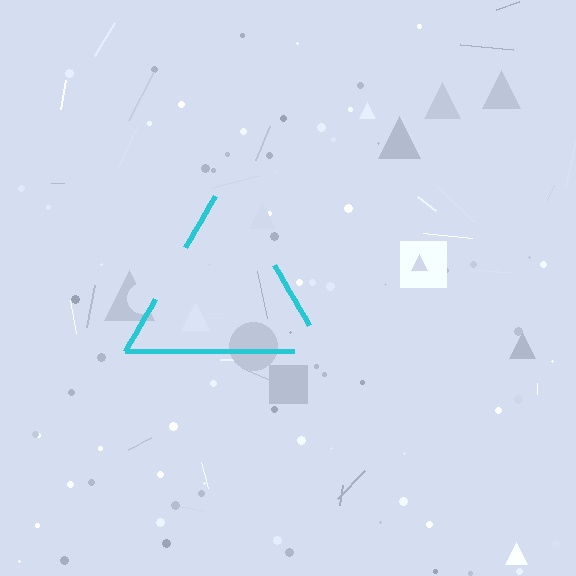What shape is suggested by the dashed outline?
The dashed outline suggests a triangle.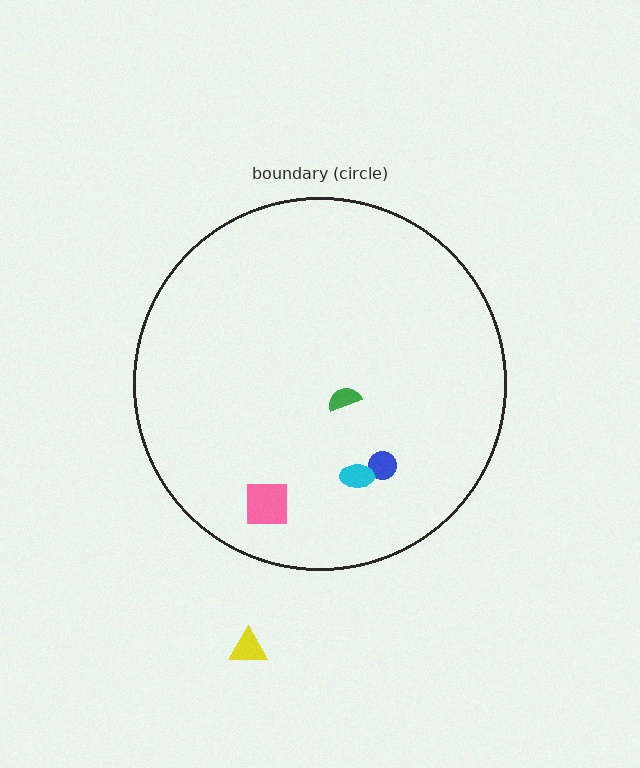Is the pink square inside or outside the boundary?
Inside.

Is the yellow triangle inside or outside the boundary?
Outside.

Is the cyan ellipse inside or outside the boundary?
Inside.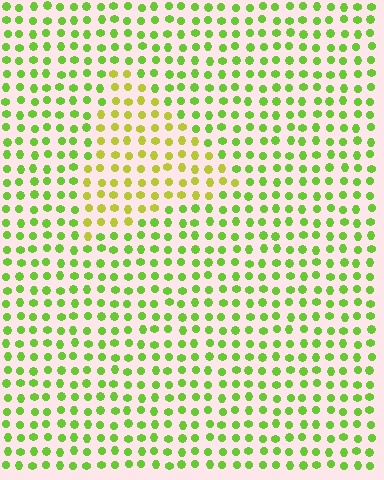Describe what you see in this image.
The image is filled with small lime elements in a uniform arrangement. A triangle-shaped region is visible where the elements are tinted to a slightly different hue, forming a subtle color boundary.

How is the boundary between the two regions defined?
The boundary is defined purely by a slight shift in hue (about 33 degrees). Spacing, size, and orientation are identical on both sides.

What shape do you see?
I see a triangle.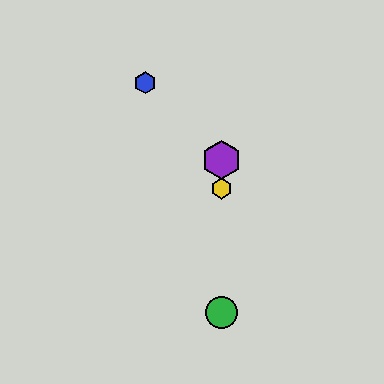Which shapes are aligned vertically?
The red hexagon, the green circle, the yellow hexagon, the purple hexagon are aligned vertically.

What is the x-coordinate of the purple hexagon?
The purple hexagon is at x≈222.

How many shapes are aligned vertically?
4 shapes (the red hexagon, the green circle, the yellow hexagon, the purple hexagon) are aligned vertically.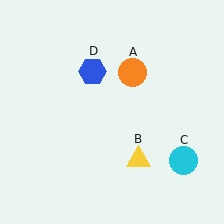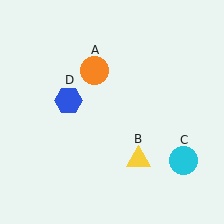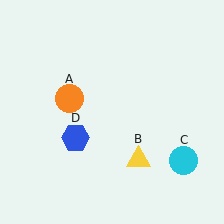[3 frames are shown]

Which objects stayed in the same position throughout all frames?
Yellow triangle (object B) and cyan circle (object C) remained stationary.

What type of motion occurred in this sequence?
The orange circle (object A), blue hexagon (object D) rotated counterclockwise around the center of the scene.